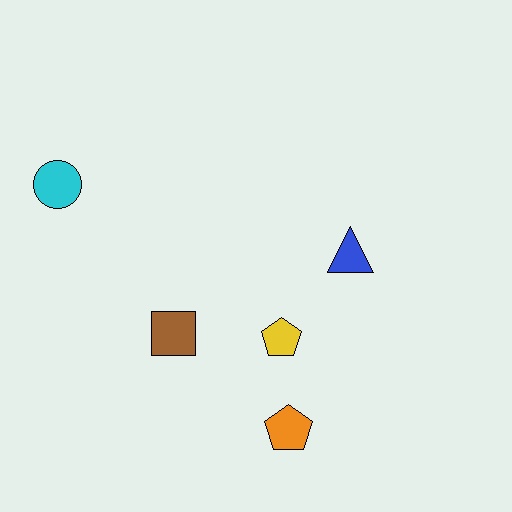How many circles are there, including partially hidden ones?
There is 1 circle.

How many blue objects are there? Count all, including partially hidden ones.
There is 1 blue object.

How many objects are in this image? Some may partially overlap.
There are 5 objects.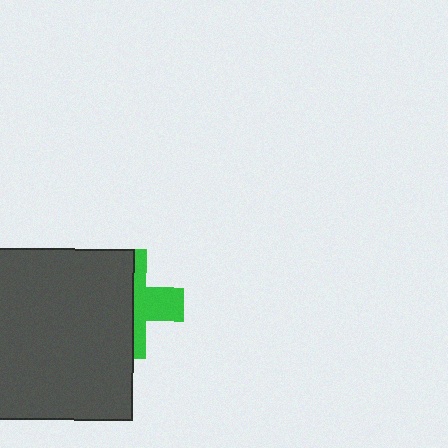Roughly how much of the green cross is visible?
A small part of it is visible (roughly 41%).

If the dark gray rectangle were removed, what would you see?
You would see the complete green cross.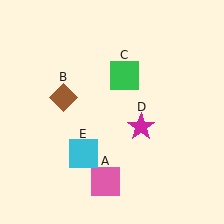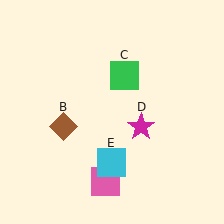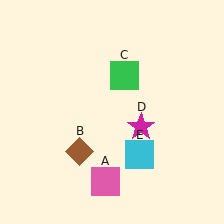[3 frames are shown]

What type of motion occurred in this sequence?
The brown diamond (object B), cyan square (object E) rotated counterclockwise around the center of the scene.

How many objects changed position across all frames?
2 objects changed position: brown diamond (object B), cyan square (object E).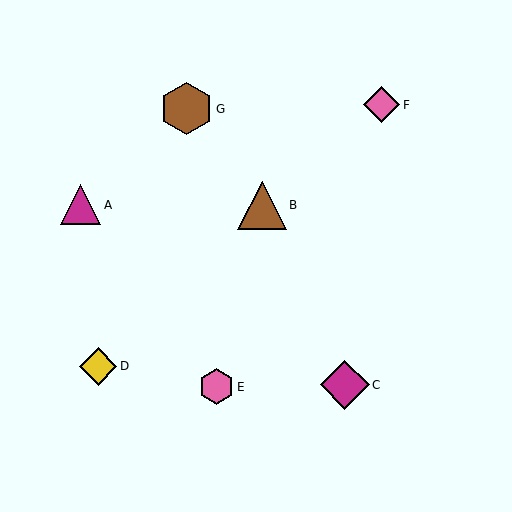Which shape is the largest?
The brown hexagon (labeled G) is the largest.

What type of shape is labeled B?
Shape B is a brown triangle.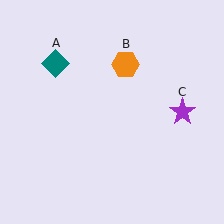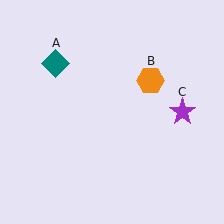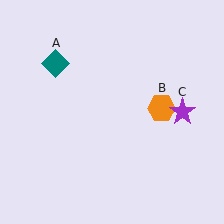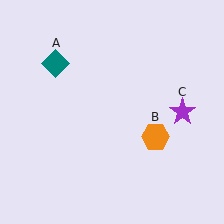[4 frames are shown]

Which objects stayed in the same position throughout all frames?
Teal diamond (object A) and purple star (object C) remained stationary.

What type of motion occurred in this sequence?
The orange hexagon (object B) rotated clockwise around the center of the scene.